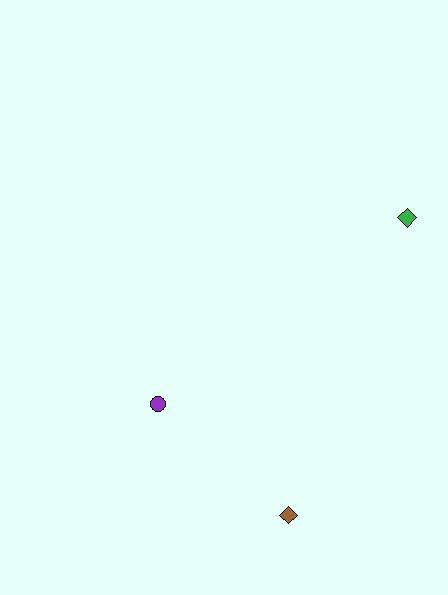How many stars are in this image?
There are no stars.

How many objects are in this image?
There are 3 objects.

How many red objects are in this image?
There are no red objects.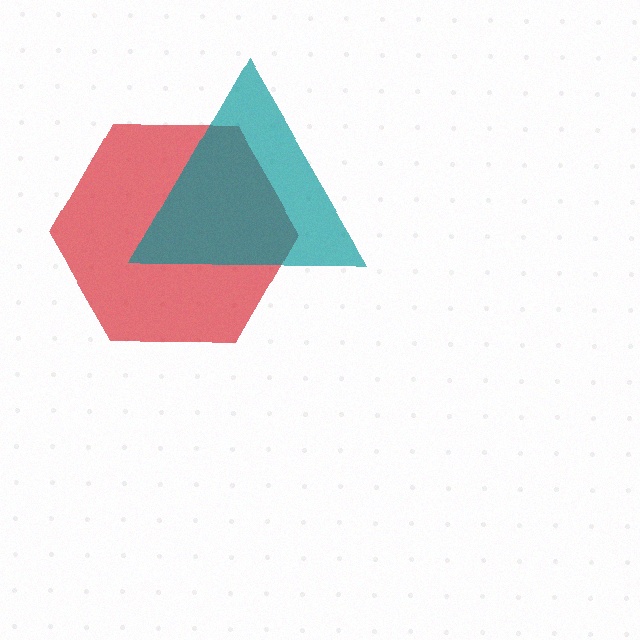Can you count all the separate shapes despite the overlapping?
Yes, there are 2 separate shapes.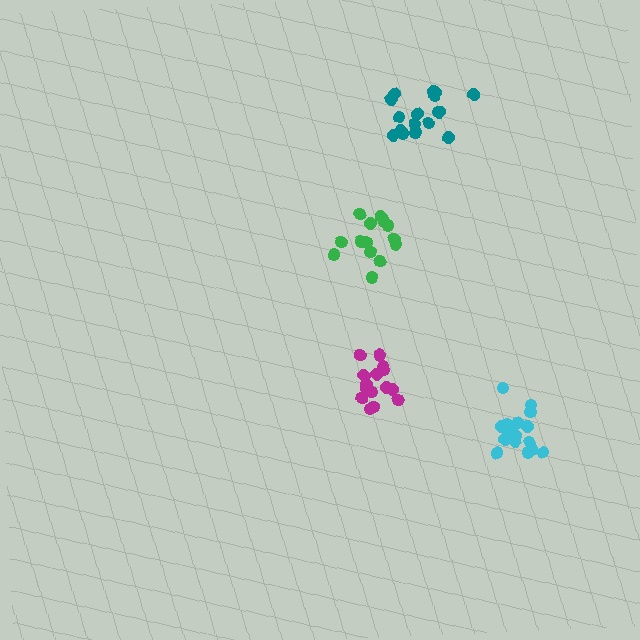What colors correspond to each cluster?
The clusters are colored: green, magenta, cyan, teal.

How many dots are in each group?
Group 1: 14 dots, Group 2: 15 dots, Group 3: 17 dots, Group 4: 17 dots (63 total).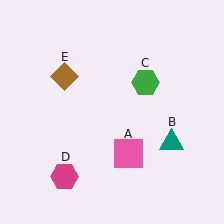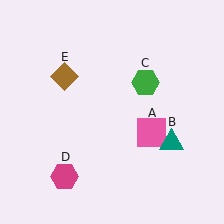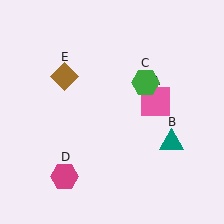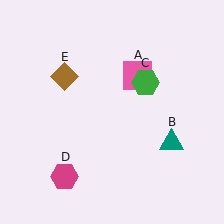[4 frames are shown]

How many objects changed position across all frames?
1 object changed position: pink square (object A).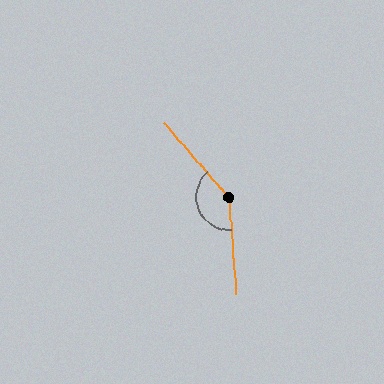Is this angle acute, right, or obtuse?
It is obtuse.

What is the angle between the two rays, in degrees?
Approximately 143 degrees.